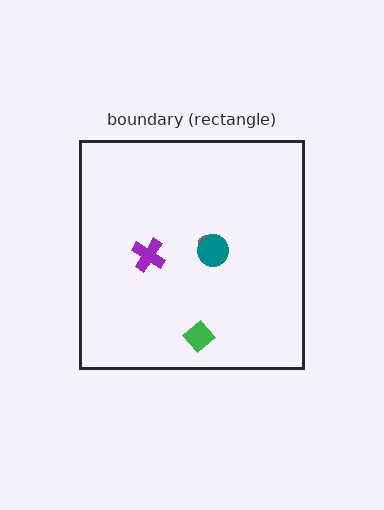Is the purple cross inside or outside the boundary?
Inside.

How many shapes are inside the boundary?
4 inside, 0 outside.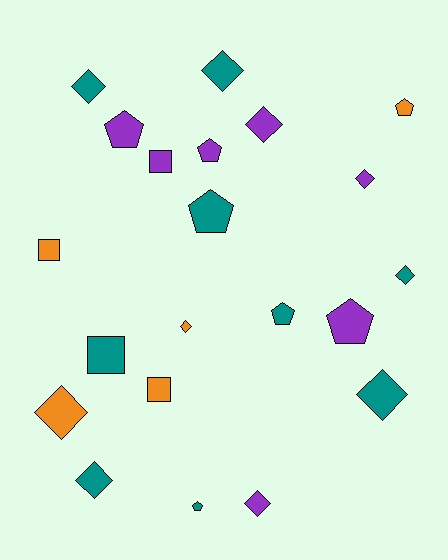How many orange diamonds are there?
There are 2 orange diamonds.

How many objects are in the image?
There are 21 objects.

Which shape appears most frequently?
Diamond, with 10 objects.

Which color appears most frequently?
Teal, with 9 objects.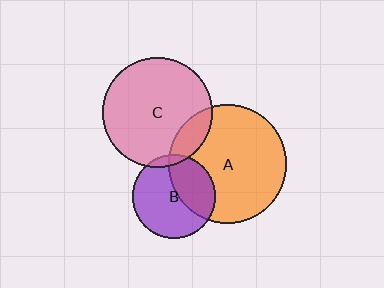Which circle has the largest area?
Circle A (orange).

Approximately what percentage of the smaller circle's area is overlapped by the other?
Approximately 5%.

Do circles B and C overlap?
Yes.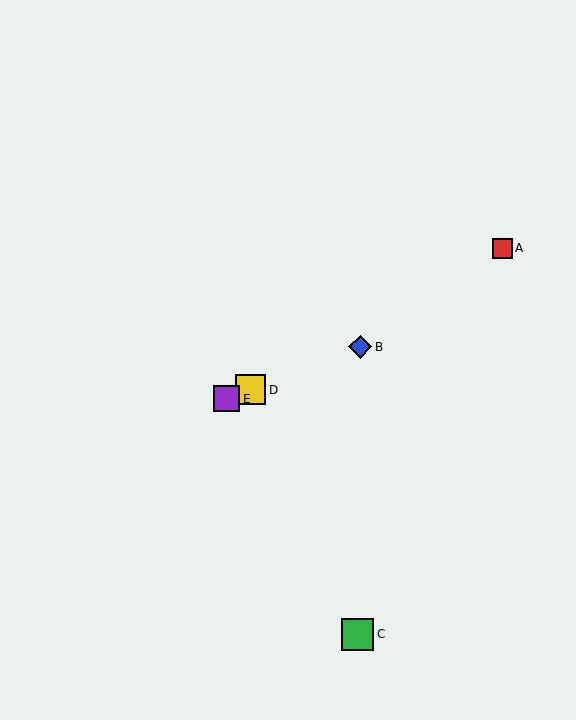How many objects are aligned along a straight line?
3 objects (B, D, E) are aligned along a straight line.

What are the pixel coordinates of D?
Object D is at (250, 390).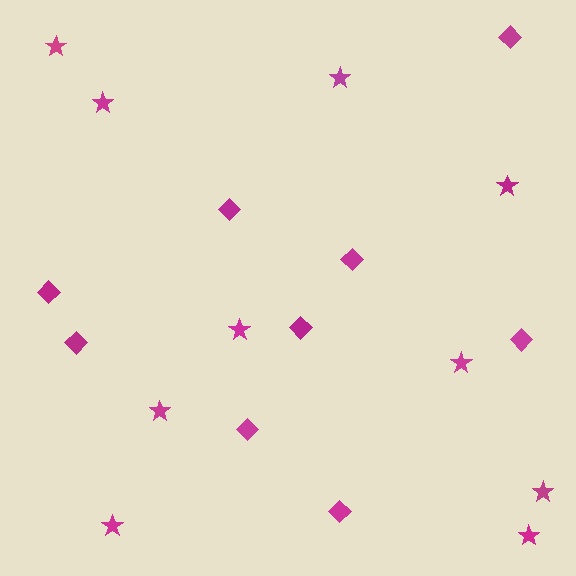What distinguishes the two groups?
There are 2 groups: one group of diamonds (9) and one group of stars (10).